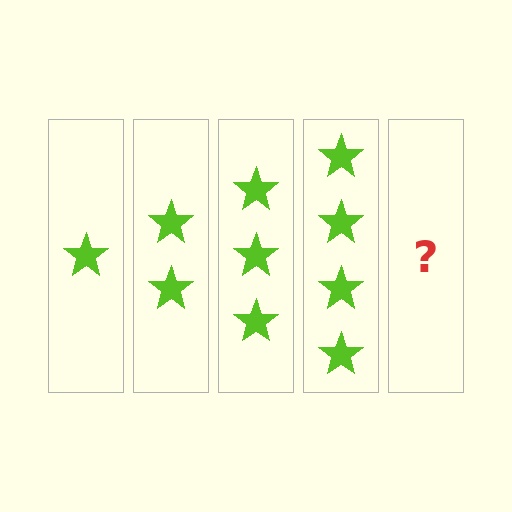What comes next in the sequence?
The next element should be 5 stars.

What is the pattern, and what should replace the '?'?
The pattern is that each step adds one more star. The '?' should be 5 stars.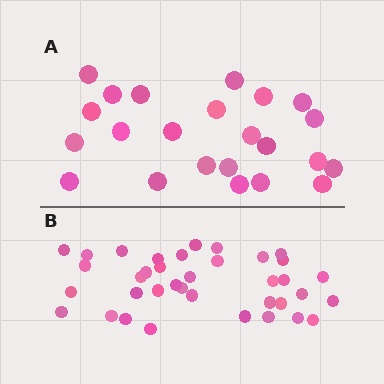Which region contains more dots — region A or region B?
Region B (the bottom region) has more dots.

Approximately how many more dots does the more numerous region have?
Region B has approximately 15 more dots than region A.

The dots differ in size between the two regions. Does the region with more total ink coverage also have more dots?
No. Region A has more total ink coverage because its dots are larger, but region B actually contains more individual dots. Total area can be misleading — the number of items is what matters here.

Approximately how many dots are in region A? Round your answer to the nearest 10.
About 20 dots. (The exact count is 23, which rounds to 20.)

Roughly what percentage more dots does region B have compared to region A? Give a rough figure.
About 60% more.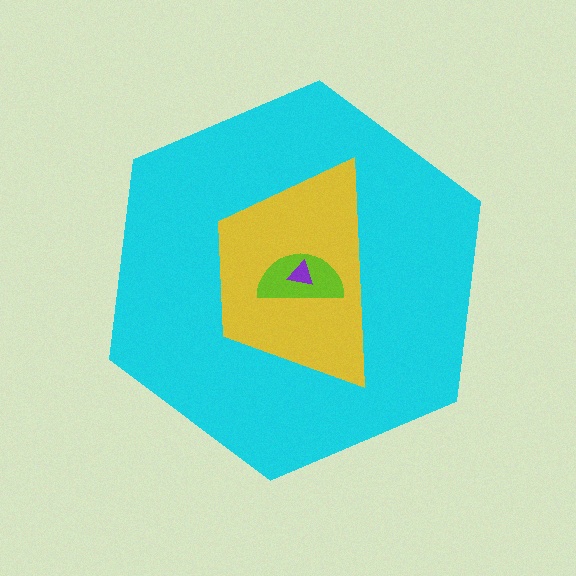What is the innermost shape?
The purple triangle.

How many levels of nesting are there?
4.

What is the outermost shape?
The cyan hexagon.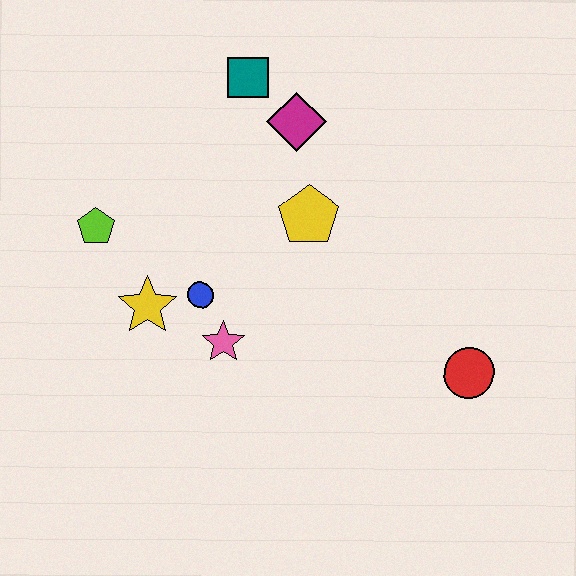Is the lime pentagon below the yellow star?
No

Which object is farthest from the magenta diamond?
The red circle is farthest from the magenta diamond.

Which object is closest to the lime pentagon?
The yellow star is closest to the lime pentagon.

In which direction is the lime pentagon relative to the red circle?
The lime pentagon is to the left of the red circle.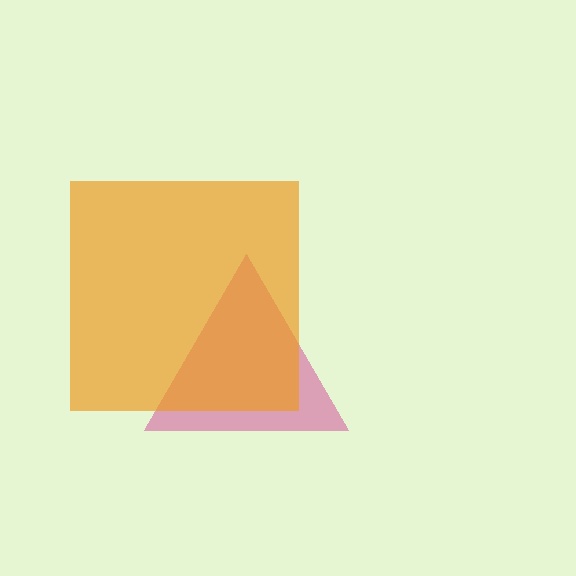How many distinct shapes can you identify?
There are 2 distinct shapes: a magenta triangle, an orange square.